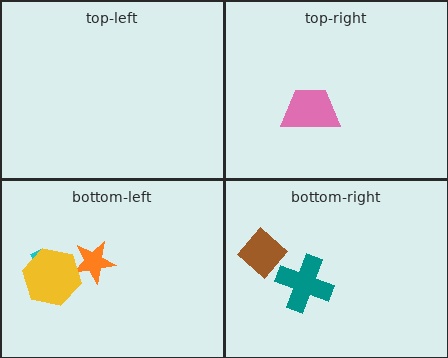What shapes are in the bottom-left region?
The orange star, the cyan arrow, the yellow hexagon.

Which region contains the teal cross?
The bottom-right region.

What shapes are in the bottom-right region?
The brown diamond, the teal cross.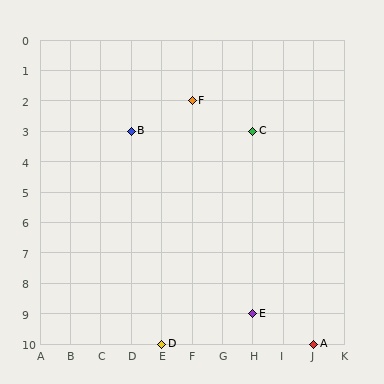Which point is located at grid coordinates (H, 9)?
Point E is at (H, 9).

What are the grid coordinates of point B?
Point B is at grid coordinates (D, 3).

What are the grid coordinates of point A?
Point A is at grid coordinates (J, 10).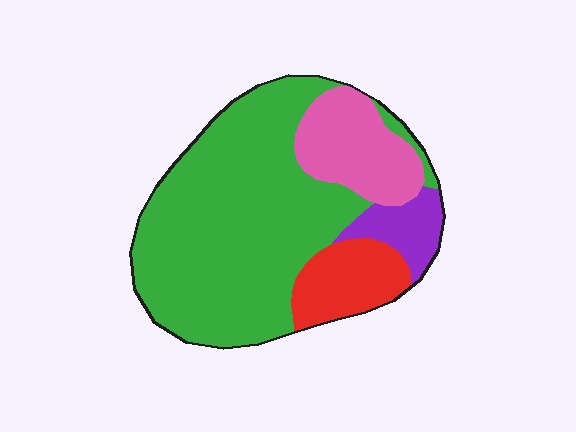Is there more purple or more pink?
Pink.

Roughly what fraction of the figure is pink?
Pink covers 16% of the figure.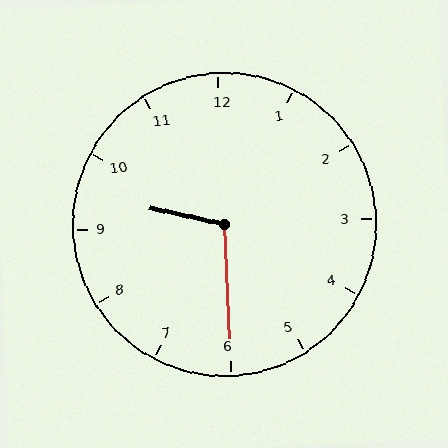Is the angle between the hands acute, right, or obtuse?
It is obtuse.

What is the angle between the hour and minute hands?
Approximately 105 degrees.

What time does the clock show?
9:30.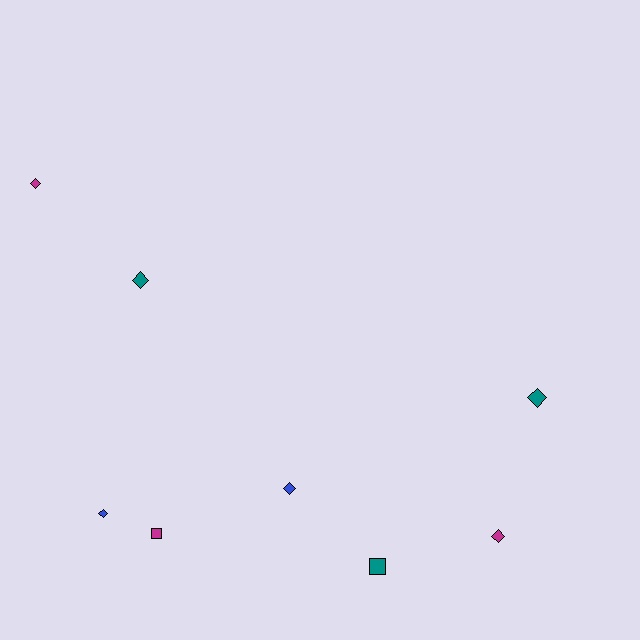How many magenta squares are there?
There is 1 magenta square.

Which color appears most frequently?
Teal, with 3 objects.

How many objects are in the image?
There are 8 objects.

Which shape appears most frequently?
Diamond, with 6 objects.